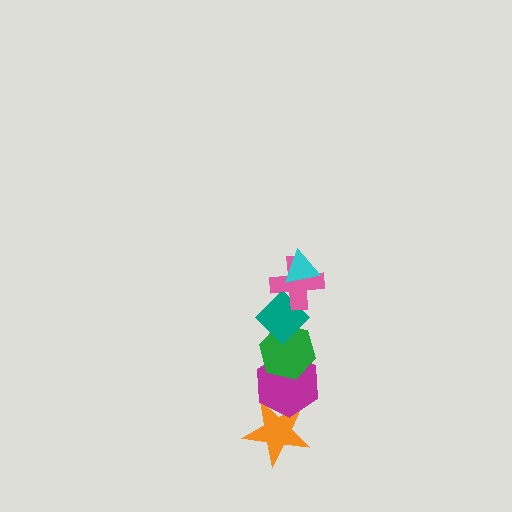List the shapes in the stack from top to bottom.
From top to bottom: the cyan triangle, the pink cross, the teal diamond, the green hexagon, the magenta hexagon, the orange star.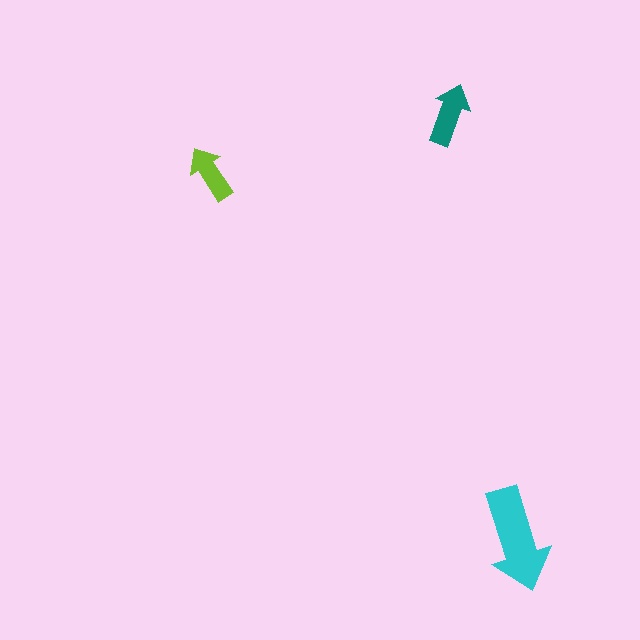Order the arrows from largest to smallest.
the cyan one, the teal one, the lime one.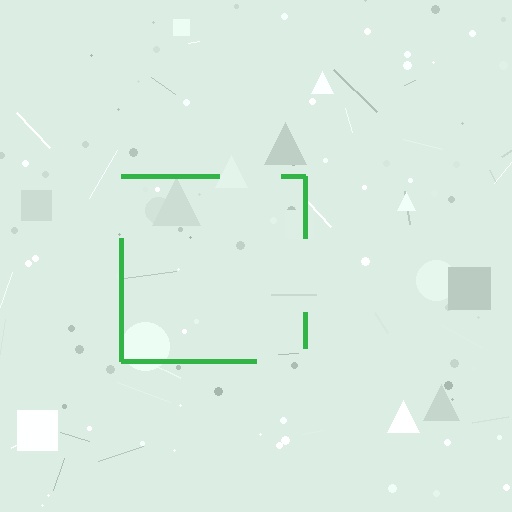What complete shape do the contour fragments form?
The contour fragments form a square.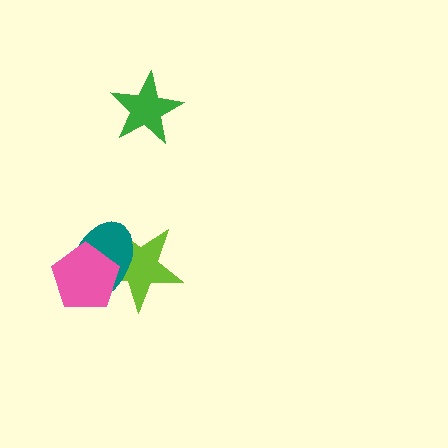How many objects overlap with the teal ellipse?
2 objects overlap with the teal ellipse.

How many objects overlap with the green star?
0 objects overlap with the green star.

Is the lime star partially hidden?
Yes, it is partially covered by another shape.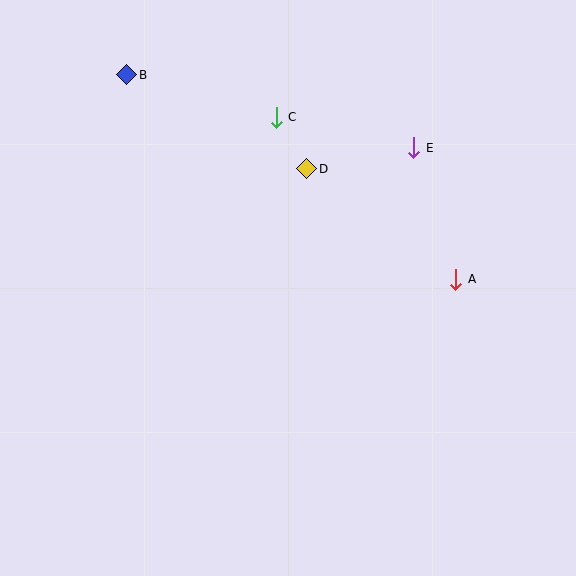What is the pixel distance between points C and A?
The distance between C and A is 242 pixels.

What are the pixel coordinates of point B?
Point B is at (127, 75).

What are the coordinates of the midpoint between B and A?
The midpoint between B and A is at (291, 177).